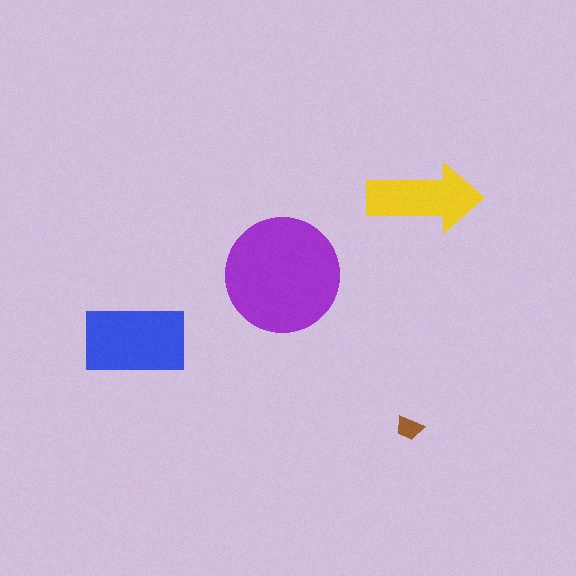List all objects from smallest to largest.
The brown trapezoid, the yellow arrow, the blue rectangle, the purple circle.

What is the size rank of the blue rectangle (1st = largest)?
2nd.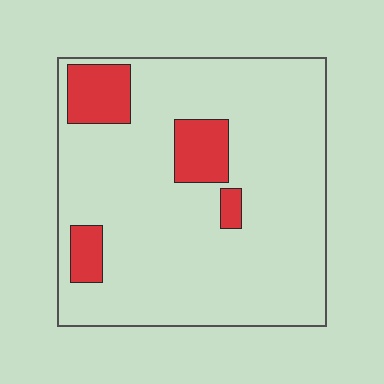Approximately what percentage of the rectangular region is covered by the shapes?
Approximately 15%.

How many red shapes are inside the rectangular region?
4.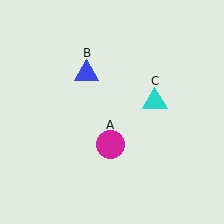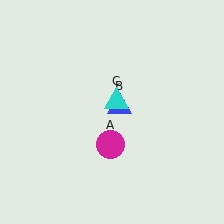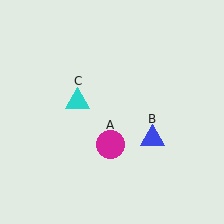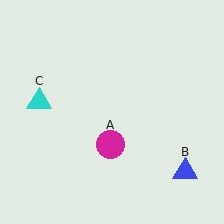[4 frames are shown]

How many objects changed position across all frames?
2 objects changed position: blue triangle (object B), cyan triangle (object C).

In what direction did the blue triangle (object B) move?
The blue triangle (object B) moved down and to the right.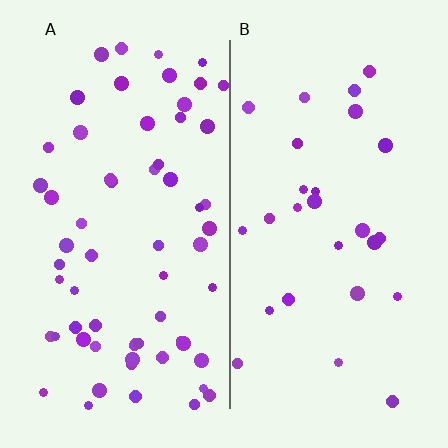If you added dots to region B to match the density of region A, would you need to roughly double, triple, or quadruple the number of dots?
Approximately double.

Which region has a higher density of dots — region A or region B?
A (the left).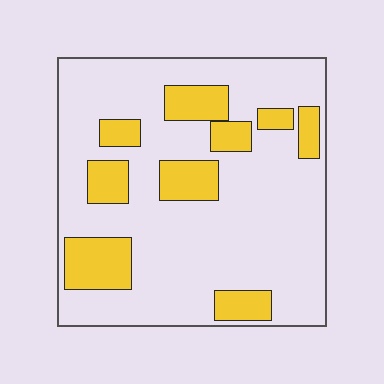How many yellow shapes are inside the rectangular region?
9.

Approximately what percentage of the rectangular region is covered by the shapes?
Approximately 25%.